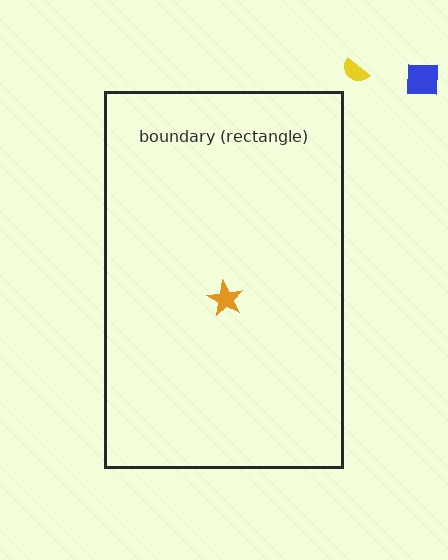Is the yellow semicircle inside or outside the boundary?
Outside.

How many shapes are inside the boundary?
1 inside, 2 outside.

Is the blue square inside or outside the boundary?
Outside.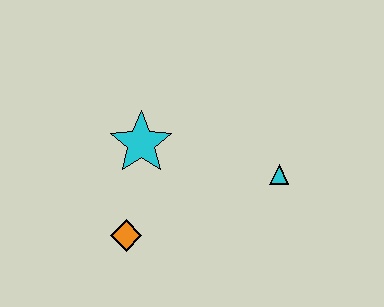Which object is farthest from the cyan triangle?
The orange diamond is farthest from the cyan triangle.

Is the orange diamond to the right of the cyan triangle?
No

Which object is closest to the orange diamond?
The cyan star is closest to the orange diamond.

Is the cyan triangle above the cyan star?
No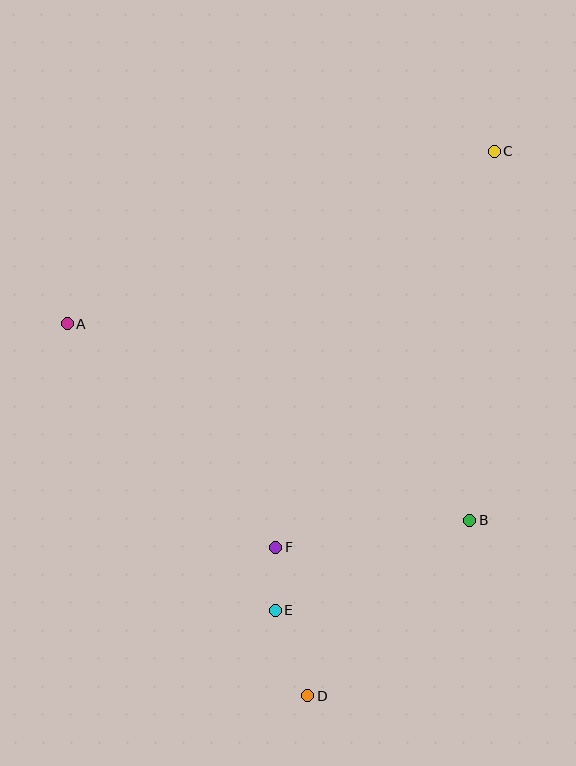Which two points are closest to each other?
Points E and F are closest to each other.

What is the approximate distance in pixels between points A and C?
The distance between A and C is approximately 461 pixels.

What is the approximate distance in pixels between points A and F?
The distance between A and F is approximately 306 pixels.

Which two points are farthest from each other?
Points C and D are farthest from each other.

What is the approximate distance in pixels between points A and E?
The distance between A and E is approximately 354 pixels.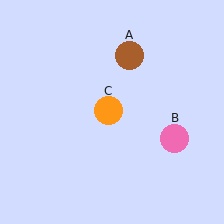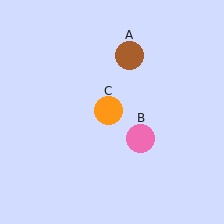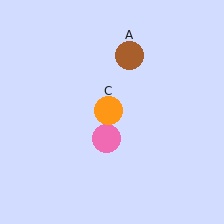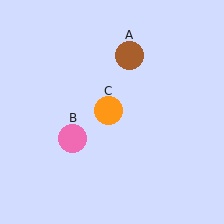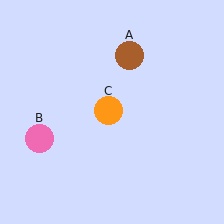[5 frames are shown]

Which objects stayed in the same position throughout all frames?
Brown circle (object A) and orange circle (object C) remained stationary.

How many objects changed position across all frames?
1 object changed position: pink circle (object B).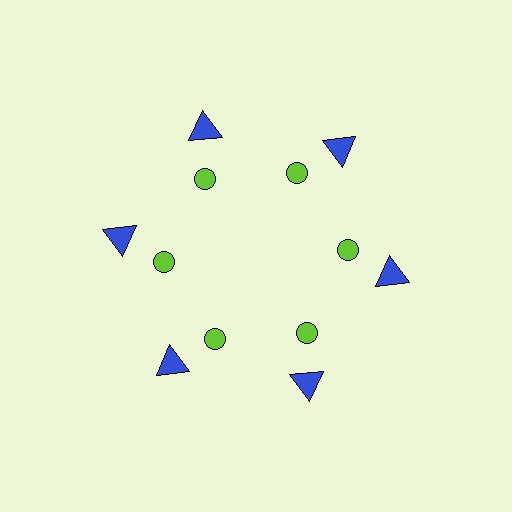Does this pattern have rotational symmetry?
Yes, this pattern has 6-fold rotational symmetry. It looks the same after rotating 60 degrees around the center.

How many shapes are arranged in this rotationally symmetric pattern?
There are 12 shapes, arranged in 6 groups of 2.